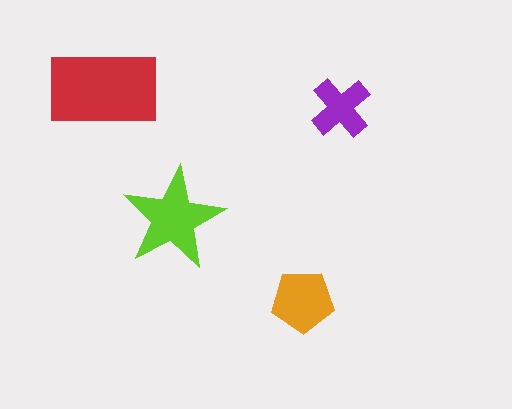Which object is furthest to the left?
The red rectangle is leftmost.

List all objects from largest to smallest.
The red rectangle, the lime star, the orange pentagon, the purple cross.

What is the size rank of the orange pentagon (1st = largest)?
3rd.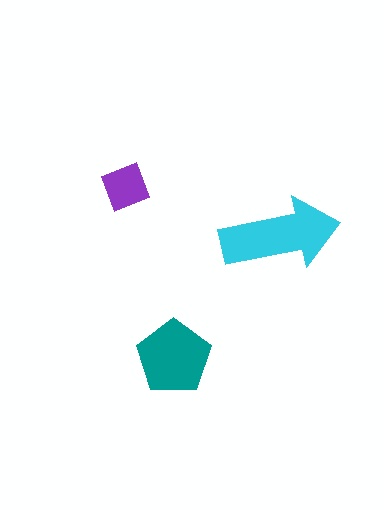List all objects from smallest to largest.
The purple square, the teal pentagon, the cyan arrow.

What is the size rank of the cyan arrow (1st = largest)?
1st.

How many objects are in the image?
There are 3 objects in the image.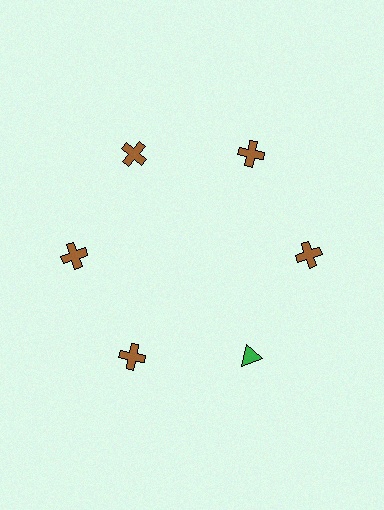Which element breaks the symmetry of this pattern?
The green triangle at roughly the 5 o'clock position breaks the symmetry. All other shapes are brown crosses.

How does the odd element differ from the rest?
It differs in both color (green instead of brown) and shape (triangle instead of cross).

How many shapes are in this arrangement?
There are 6 shapes arranged in a ring pattern.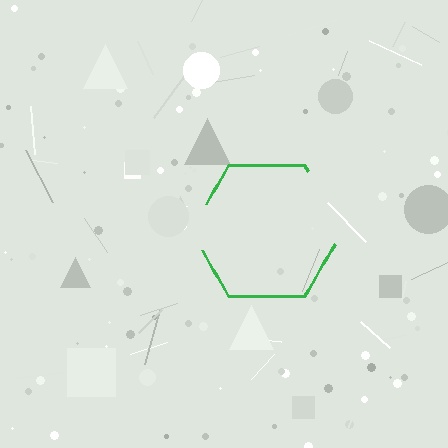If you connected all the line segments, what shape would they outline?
They would outline a hexagon.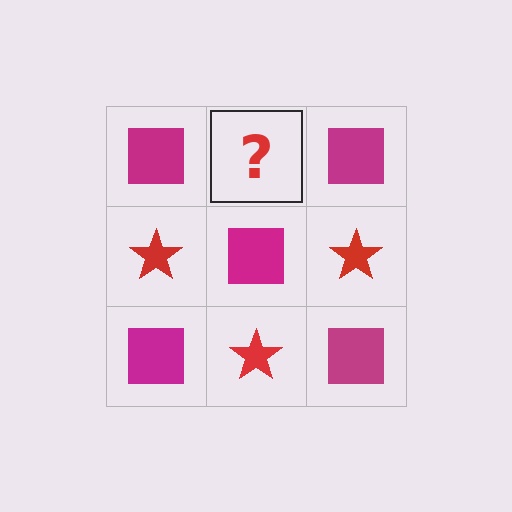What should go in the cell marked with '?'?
The missing cell should contain a red star.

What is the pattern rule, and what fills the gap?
The rule is that it alternates magenta square and red star in a checkerboard pattern. The gap should be filled with a red star.